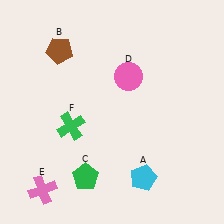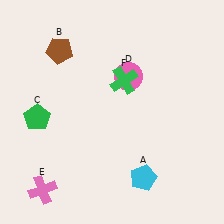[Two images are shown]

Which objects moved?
The objects that moved are: the green pentagon (C), the green cross (F).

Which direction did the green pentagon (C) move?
The green pentagon (C) moved up.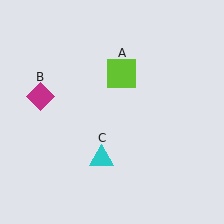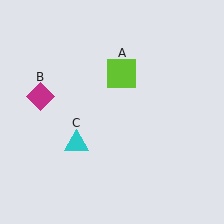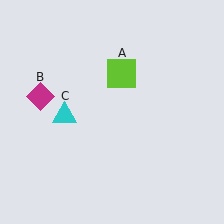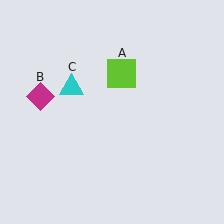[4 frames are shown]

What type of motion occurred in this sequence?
The cyan triangle (object C) rotated clockwise around the center of the scene.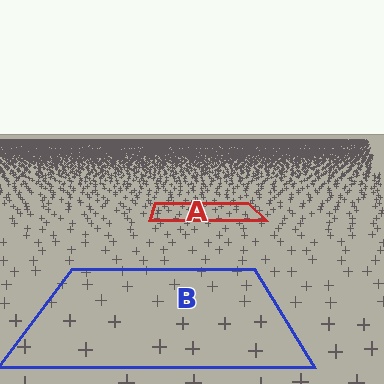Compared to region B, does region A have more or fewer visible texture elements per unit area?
Region A has more texture elements per unit area — they are packed more densely because it is farther away.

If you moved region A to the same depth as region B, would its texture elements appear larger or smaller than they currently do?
They would appear larger. At a closer depth, the same texture elements are projected at a bigger on-screen size.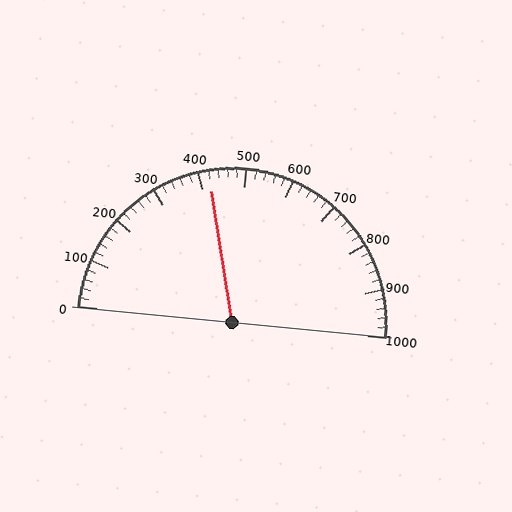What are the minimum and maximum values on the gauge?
The gauge ranges from 0 to 1000.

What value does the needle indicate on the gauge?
The needle indicates approximately 420.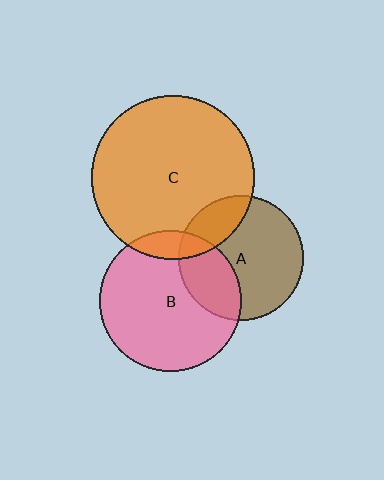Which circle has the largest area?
Circle C (orange).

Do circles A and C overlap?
Yes.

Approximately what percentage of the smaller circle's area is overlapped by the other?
Approximately 20%.